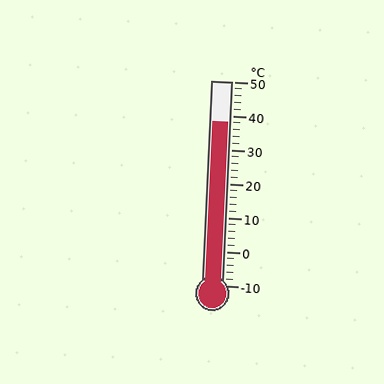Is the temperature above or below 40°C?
The temperature is below 40°C.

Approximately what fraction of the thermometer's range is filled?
The thermometer is filled to approximately 80% of its range.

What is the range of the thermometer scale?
The thermometer scale ranges from -10°C to 50°C.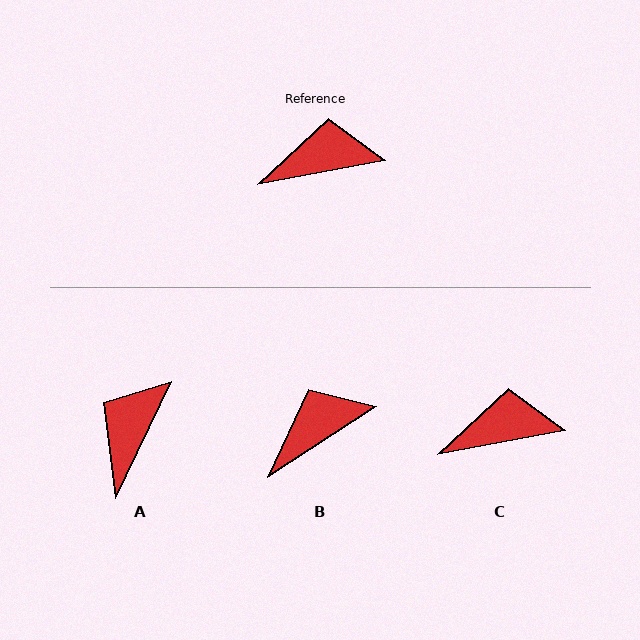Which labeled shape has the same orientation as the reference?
C.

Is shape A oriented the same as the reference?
No, it is off by about 54 degrees.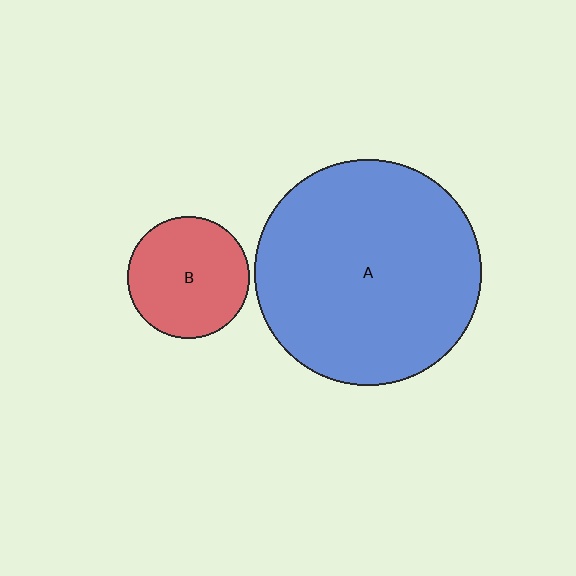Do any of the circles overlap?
No, none of the circles overlap.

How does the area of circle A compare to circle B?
Approximately 3.4 times.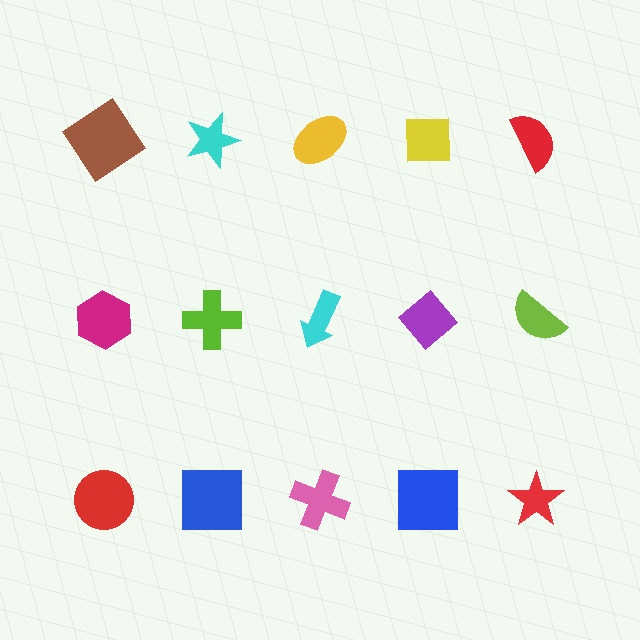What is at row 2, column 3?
A cyan arrow.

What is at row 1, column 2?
A cyan star.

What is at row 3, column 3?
A pink cross.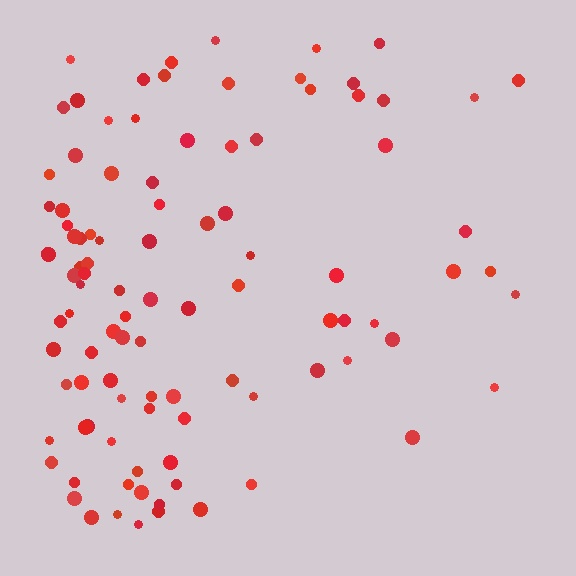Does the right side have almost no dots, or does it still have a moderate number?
Still a moderate number, just noticeably fewer than the left.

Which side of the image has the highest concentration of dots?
The left.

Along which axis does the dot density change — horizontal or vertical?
Horizontal.